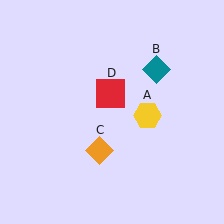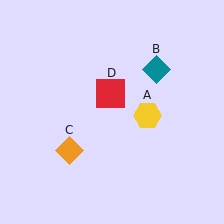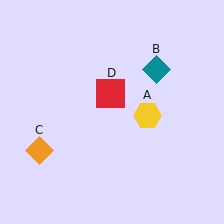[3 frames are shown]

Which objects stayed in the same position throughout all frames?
Yellow hexagon (object A) and teal diamond (object B) and red square (object D) remained stationary.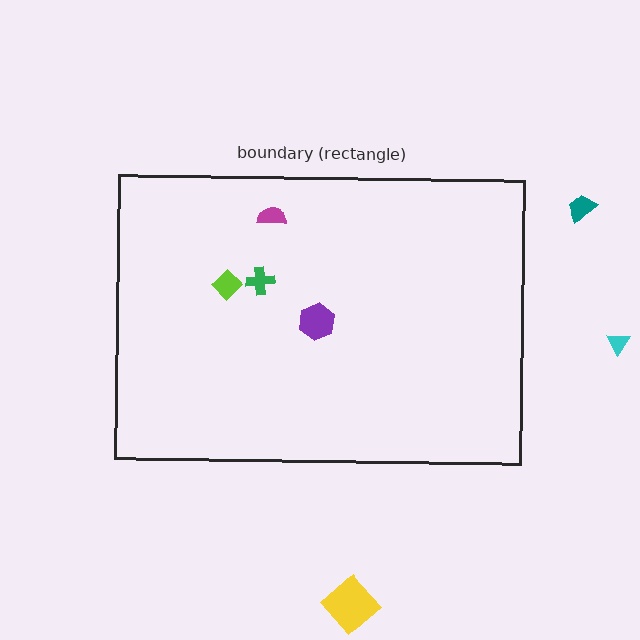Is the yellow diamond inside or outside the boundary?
Outside.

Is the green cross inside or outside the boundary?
Inside.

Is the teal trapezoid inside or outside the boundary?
Outside.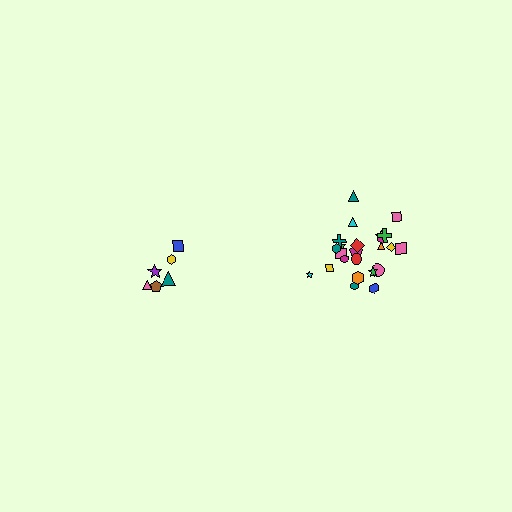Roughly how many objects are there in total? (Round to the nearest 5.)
Roughly 30 objects in total.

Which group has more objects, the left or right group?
The right group.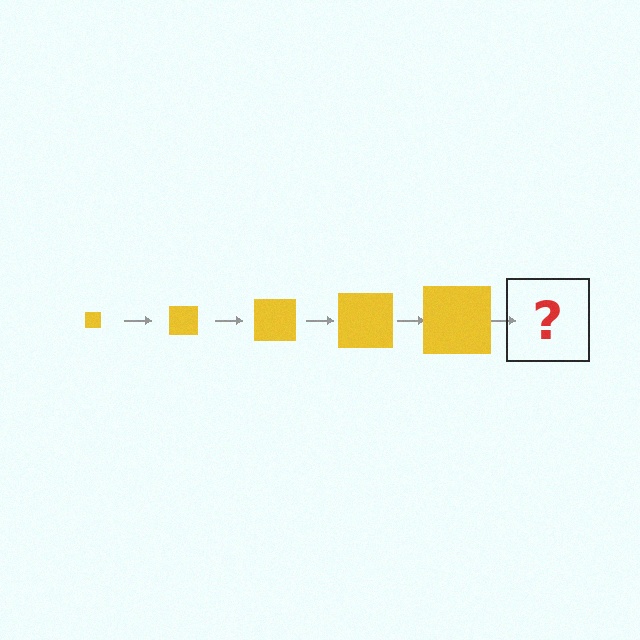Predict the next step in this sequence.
The next step is a yellow square, larger than the previous one.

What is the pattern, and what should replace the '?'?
The pattern is that the square gets progressively larger each step. The '?' should be a yellow square, larger than the previous one.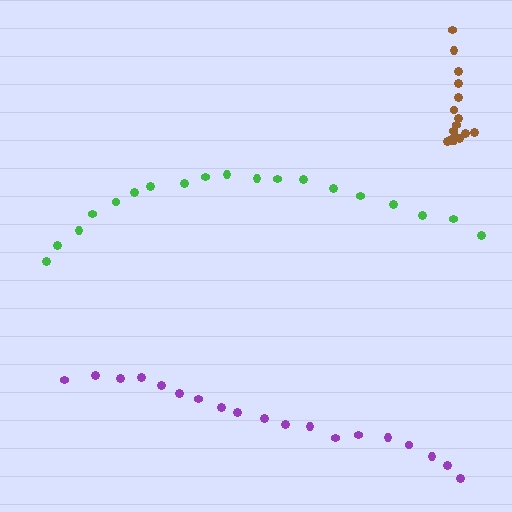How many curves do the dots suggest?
There are 3 distinct paths.